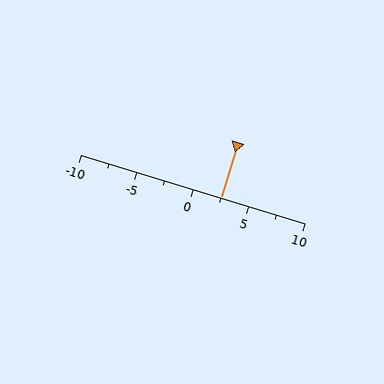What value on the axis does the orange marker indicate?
The marker indicates approximately 2.5.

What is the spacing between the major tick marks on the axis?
The major ticks are spaced 5 apart.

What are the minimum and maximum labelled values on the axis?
The axis runs from -10 to 10.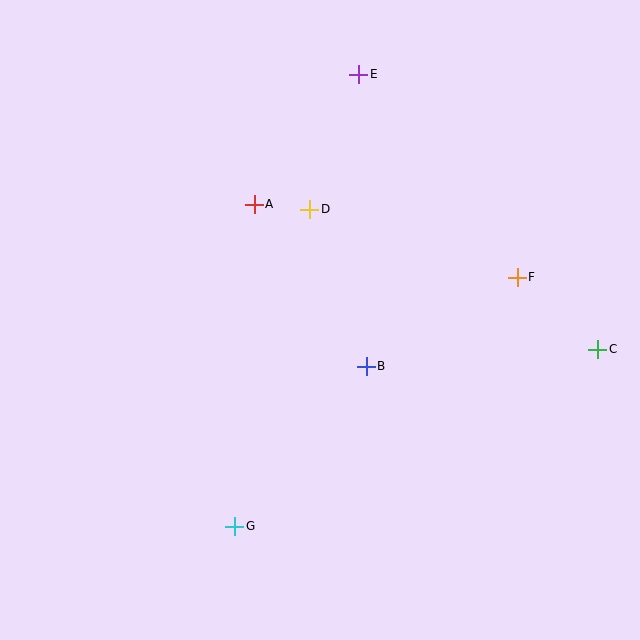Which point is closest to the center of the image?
Point B at (366, 366) is closest to the center.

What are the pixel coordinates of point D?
Point D is at (310, 209).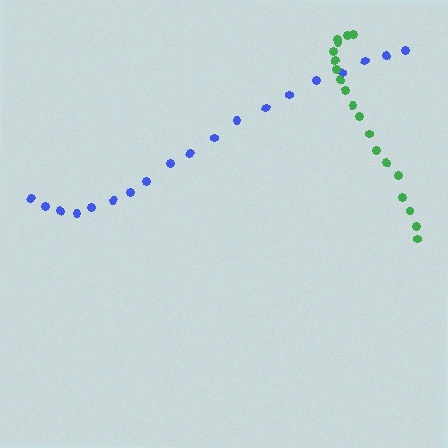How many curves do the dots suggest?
There are 2 distinct paths.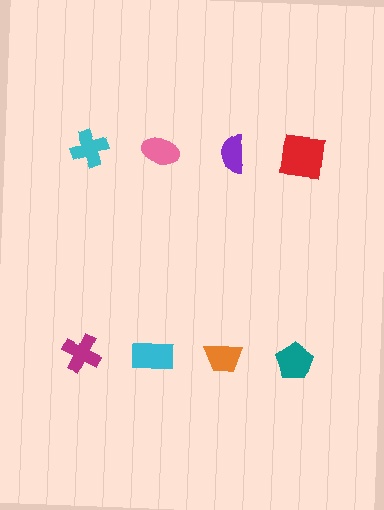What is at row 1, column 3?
A purple semicircle.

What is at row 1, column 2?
A pink ellipse.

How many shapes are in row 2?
4 shapes.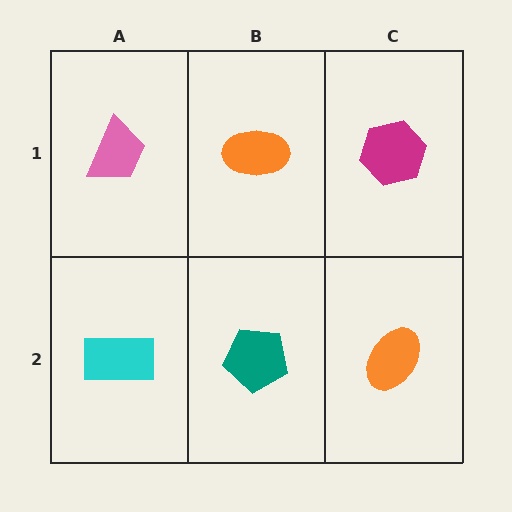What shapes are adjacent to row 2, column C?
A magenta hexagon (row 1, column C), a teal pentagon (row 2, column B).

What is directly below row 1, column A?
A cyan rectangle.